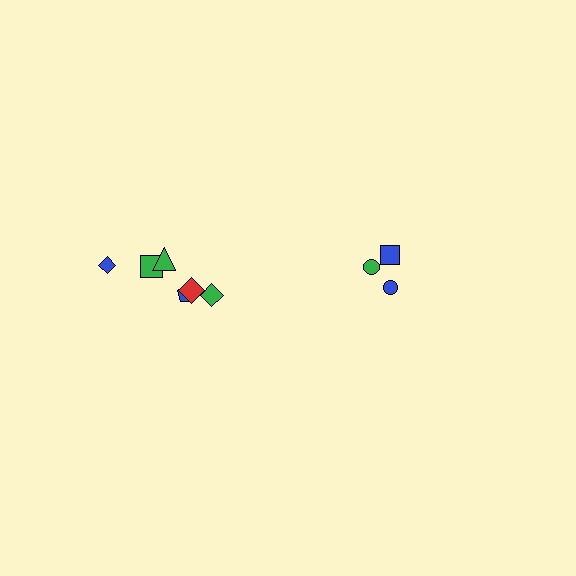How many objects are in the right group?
There are 3 objects.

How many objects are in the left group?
There are 6 objects.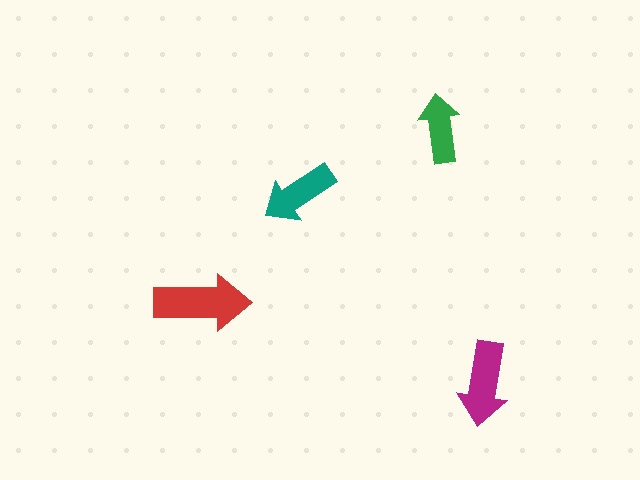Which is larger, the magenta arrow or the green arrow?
The magenta one.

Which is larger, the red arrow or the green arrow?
The red one.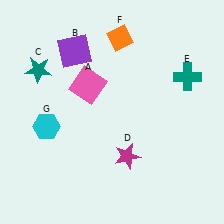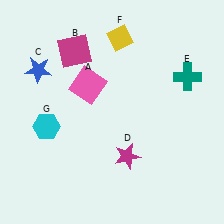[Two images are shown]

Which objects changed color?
B changed from purple to magenta. C changed from teal to blue. F changed from orange to yellow.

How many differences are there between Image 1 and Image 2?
There are 3 differences between the two images.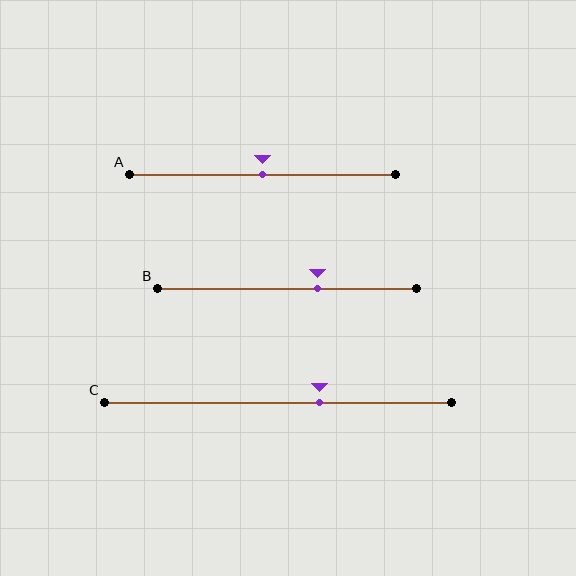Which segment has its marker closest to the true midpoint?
Segment A has its marker closest to the true midpoint.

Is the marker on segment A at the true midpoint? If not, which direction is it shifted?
Yes, the marker on segment A is at the true midpoint.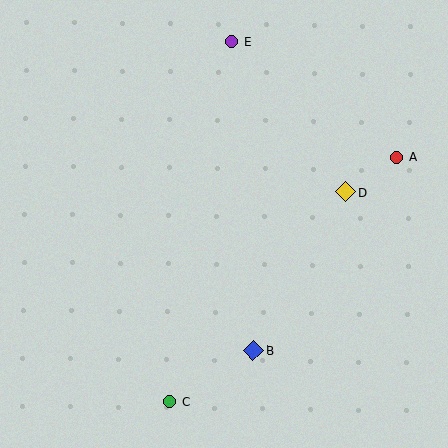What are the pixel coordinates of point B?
Point B is at (254, 350).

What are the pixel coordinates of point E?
Point E is at (232, 42).